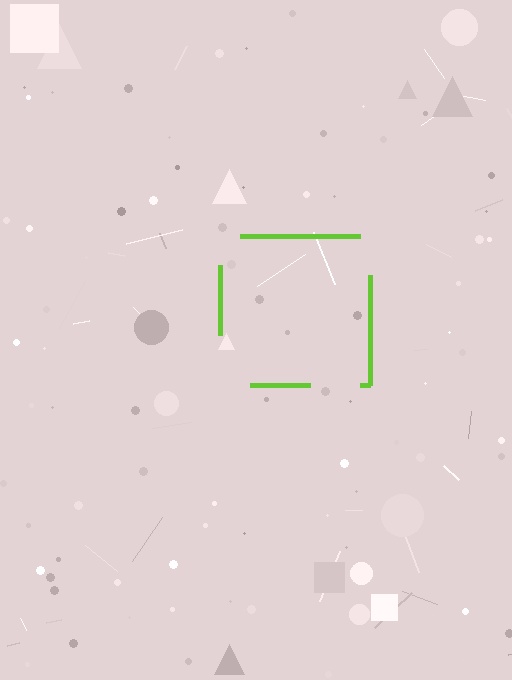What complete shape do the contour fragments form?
The contour fragments form a square.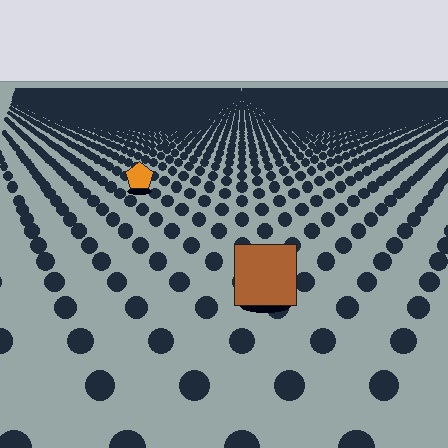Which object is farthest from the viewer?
The orange pentagon is farthest from the viewer. It appears smaller and the ground texture around it is denser.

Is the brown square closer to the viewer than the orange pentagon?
Yes. The brown square is closer — you can tell from the texture gradient: the ground texture is coarser near it.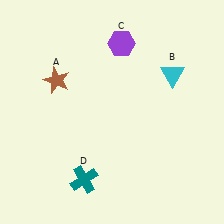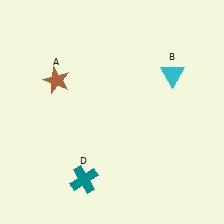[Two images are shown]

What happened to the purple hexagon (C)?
The purple hexagon (C) was removed in Image 2. It was in the top-right area of Image 1.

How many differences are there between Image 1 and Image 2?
There is 1 difference between the two images.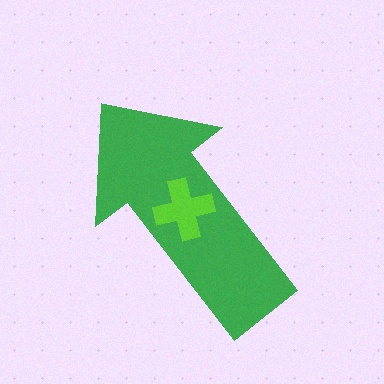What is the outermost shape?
The green arrow.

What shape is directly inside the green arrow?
The lime cross.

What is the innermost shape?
The lime cross.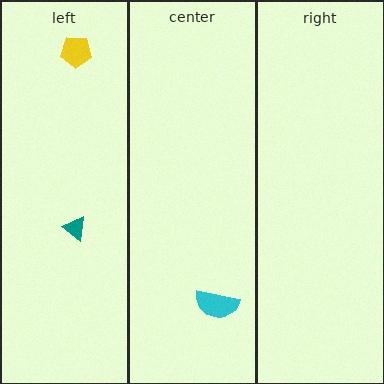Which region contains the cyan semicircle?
The center region.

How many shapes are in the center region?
1.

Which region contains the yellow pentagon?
The left region.